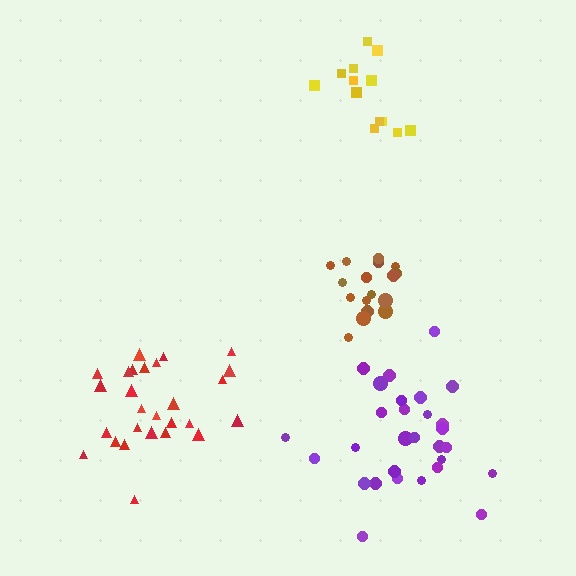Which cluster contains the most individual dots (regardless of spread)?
Purple (29).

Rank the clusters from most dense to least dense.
brown, red, yellow, purple.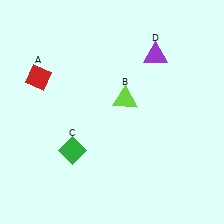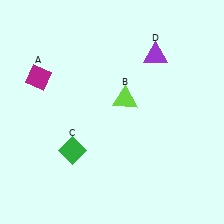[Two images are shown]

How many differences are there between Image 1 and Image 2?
There is 1 difference between the two images.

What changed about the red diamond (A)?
In Image 1, A is red. In Image 2, it changed to magenta.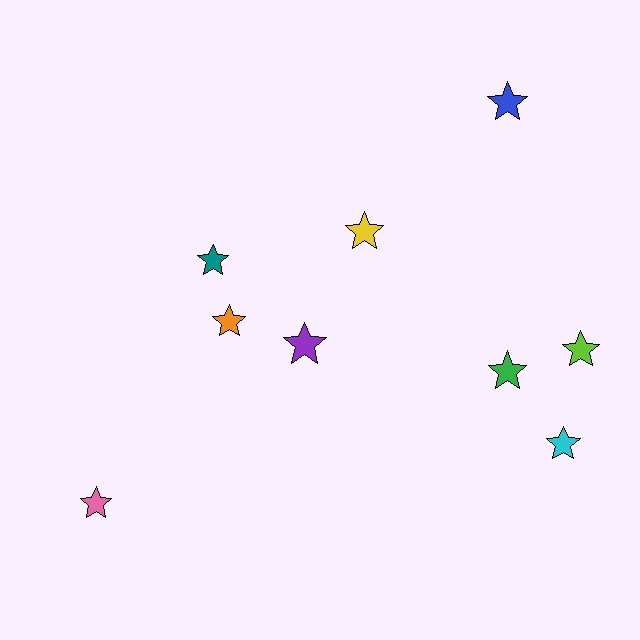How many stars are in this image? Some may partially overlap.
There are 9 stars.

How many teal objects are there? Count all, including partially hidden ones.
There is 1 teal object.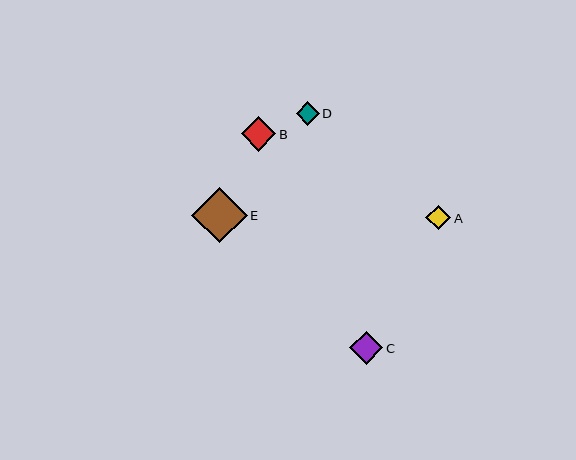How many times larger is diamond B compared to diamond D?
Diamond B is approximately 1.5 times the size of diamond D.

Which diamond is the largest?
Diamond E is the largest with a size of approximately 55 pixels.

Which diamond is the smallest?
Diamond D is the smallest with a size of approximately 23 pixels.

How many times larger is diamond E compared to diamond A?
Diamond E is approximately 2.2 times the size of diamond A.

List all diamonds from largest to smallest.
From largest to smallest: E, B, C, A, D.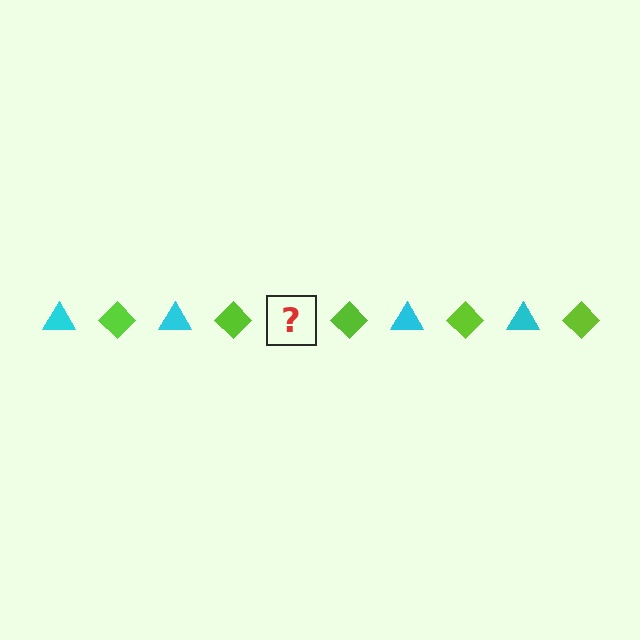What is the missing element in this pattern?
The missing element is a cyan triangle.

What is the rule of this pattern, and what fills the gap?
The rule is that the pattern alternates between cyan triangle and lime diamond. The gap should be filled with a cyan triangle.